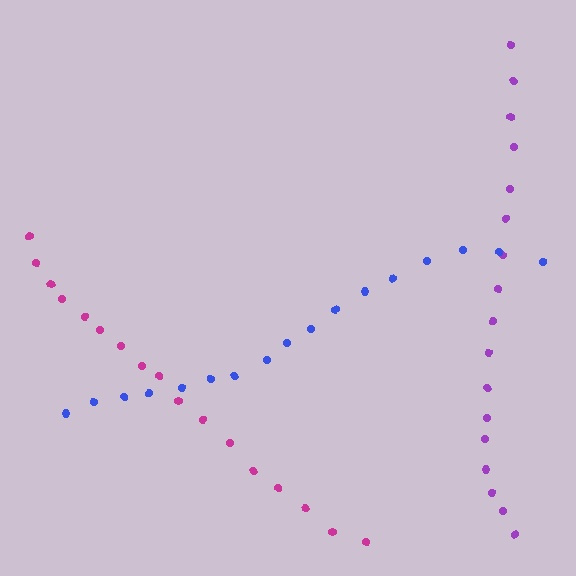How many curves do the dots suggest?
There are 3 distinct paths.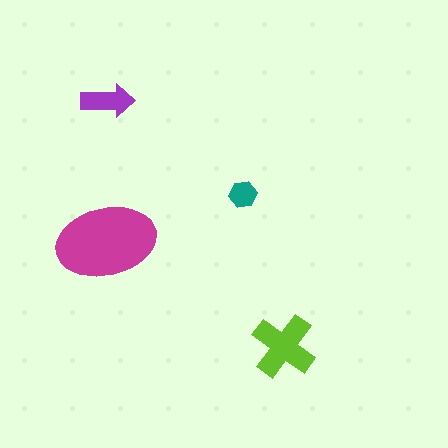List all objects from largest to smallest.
The magenta ellipse, the lime cross, the purple arrow, the teal hexagon.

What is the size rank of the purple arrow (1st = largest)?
3rd.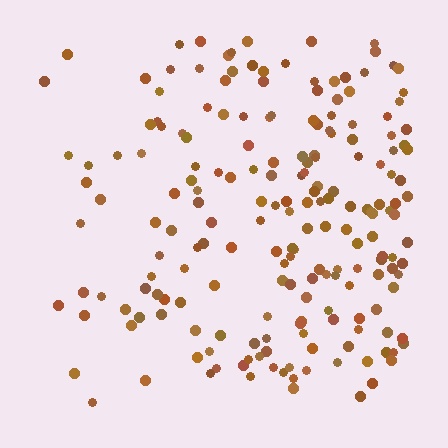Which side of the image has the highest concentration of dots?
The right.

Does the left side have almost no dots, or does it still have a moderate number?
Still a moderate number, just noticeably fewer than the right.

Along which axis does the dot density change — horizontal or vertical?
Horizontal.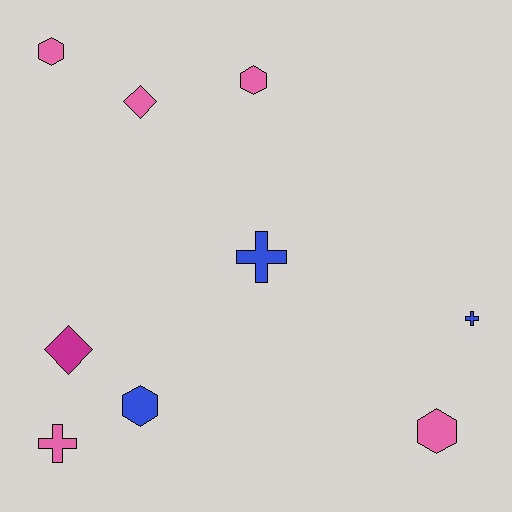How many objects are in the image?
There are 9 objects.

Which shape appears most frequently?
Hexagon, with 4 objects.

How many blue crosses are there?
There are 2 blue crosses.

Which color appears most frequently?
Pink, with 5 objects.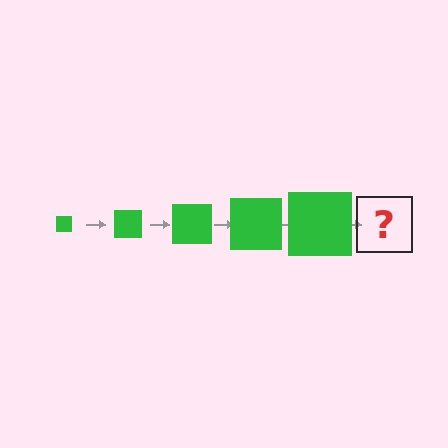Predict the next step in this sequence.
The next step is a green square, larger than the previous one.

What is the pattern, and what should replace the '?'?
The pattern is that the square gets progressively larger each step. The '?' should be a green square, larger than the previous one.